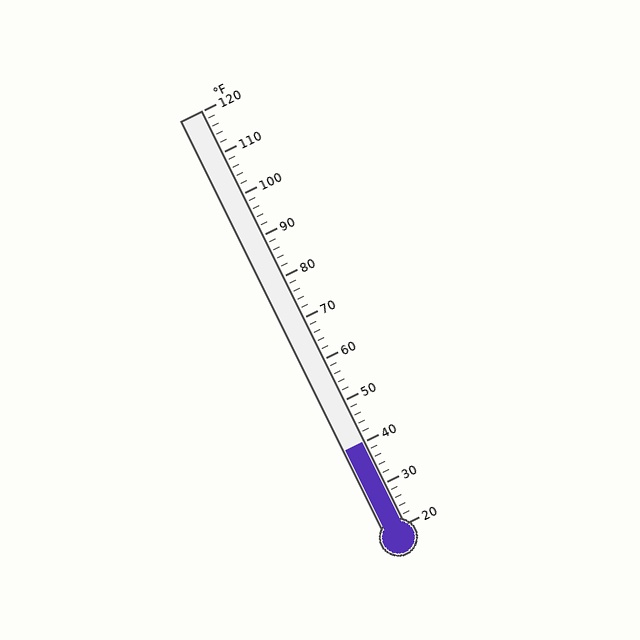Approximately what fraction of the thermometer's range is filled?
The thermometer is filled to approximately 20% of its range.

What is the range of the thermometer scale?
The thermometer scale ranges from 20°F to 120°F.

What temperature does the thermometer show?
The thermometer shows approximately 40°F.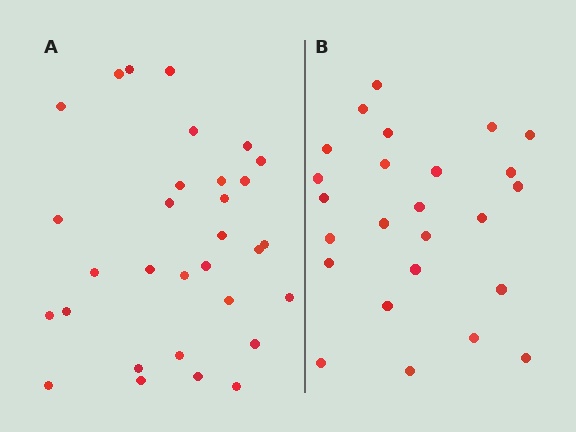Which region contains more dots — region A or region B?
Region A (the left region) has more dots.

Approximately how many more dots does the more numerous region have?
Region A has about 6 more dots than region B.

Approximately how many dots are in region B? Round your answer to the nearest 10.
About 20 dots. (The exact count is 25, which rounds to 20.)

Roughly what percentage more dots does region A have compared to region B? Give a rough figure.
About 25% more.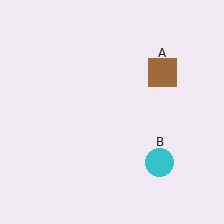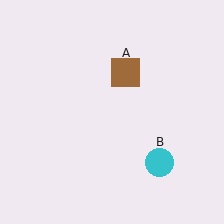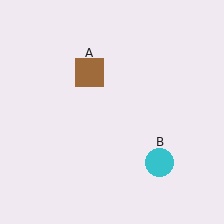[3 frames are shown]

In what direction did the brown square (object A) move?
The brown square (object A) moved left.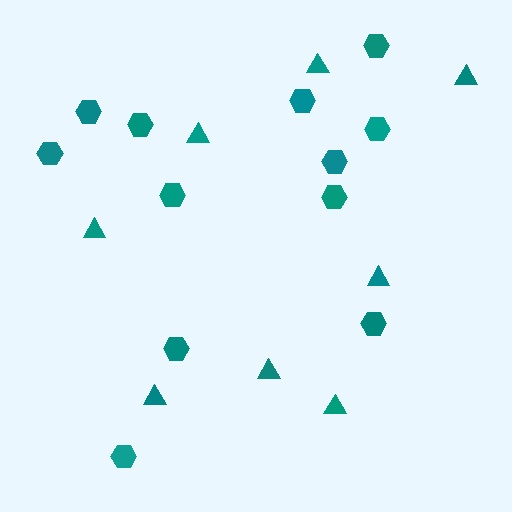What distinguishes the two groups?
There are 2 groups: one group of hexagons (12) and one group of triangles (8).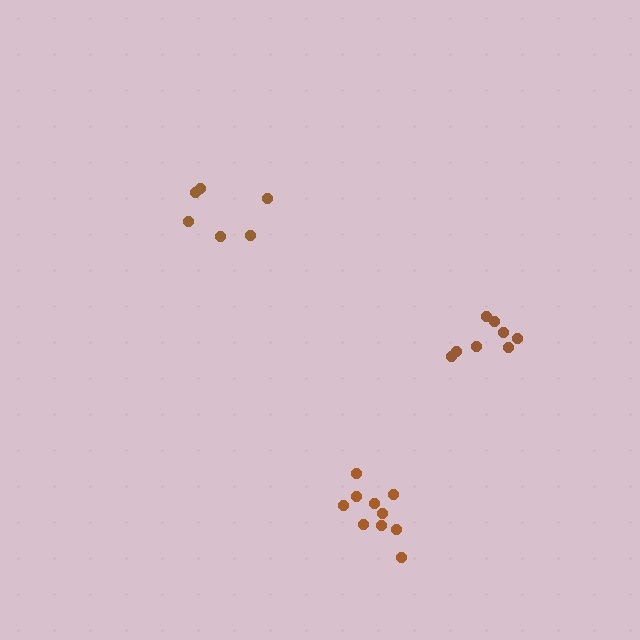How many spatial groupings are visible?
There are 3 spatial groupings.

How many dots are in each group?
Group 1: 8 dots, Group 2: 10 dots, Group 3: 6 dots (24 total).